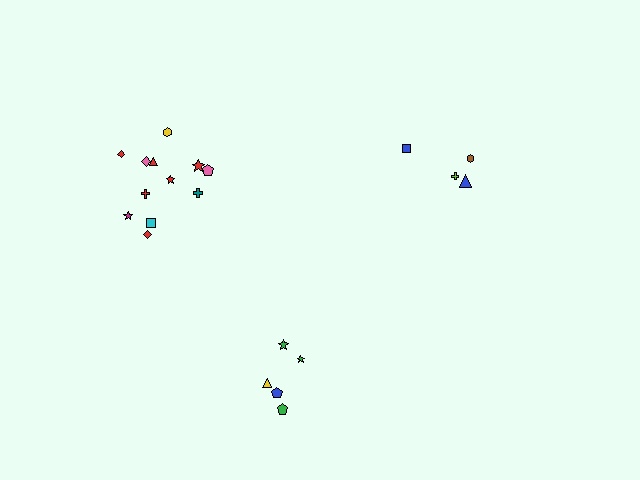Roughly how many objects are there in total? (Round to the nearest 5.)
Roughly 20 objects in total.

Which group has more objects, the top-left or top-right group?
The top-left group.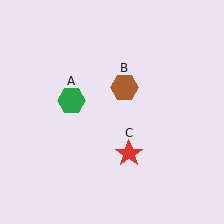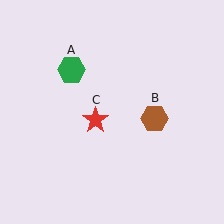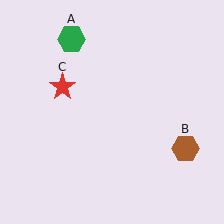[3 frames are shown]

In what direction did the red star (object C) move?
The red star (object C) moved up and to the left.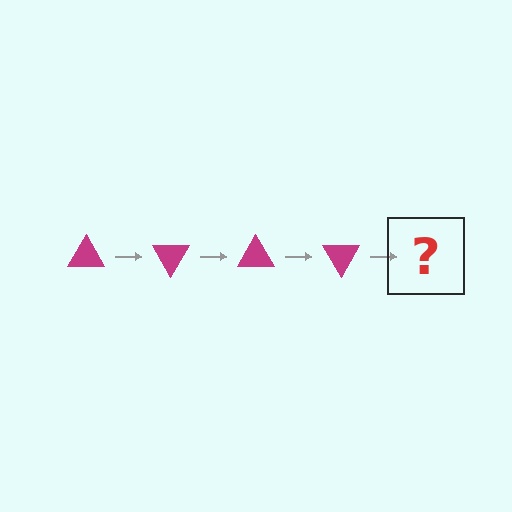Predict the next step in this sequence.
The next step is a magenta triangle rotated 240 degrees.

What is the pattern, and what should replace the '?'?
The pattern is that the triangle rotates 60 degrees each step. The '?' should be a magenta triangle rotated 240 degrees.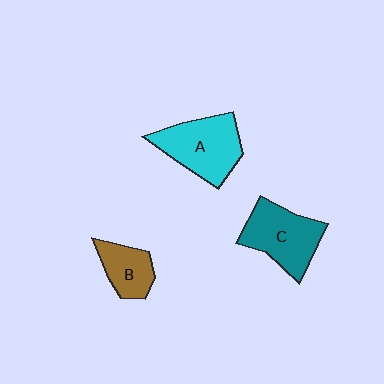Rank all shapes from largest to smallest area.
From largest to smallest: A (cyan), C (teal), B (brown).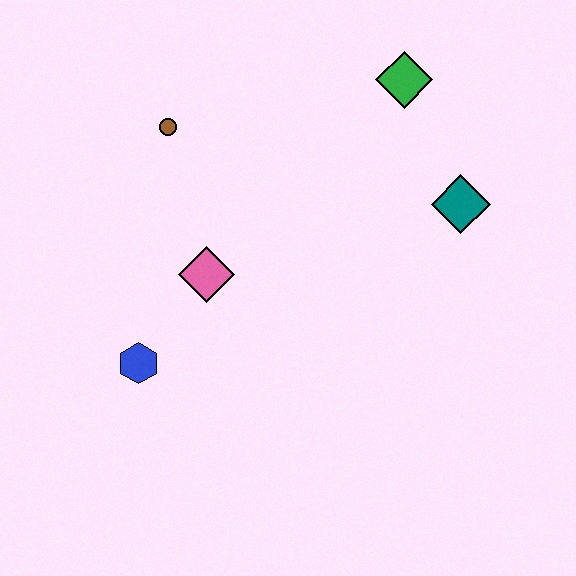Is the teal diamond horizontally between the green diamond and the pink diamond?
No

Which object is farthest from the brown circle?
The teal diamond is farthest from the brown circle.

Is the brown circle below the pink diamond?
No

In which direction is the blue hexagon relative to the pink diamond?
The blue hexagon is below the pink diamond.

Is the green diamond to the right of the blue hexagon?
Yes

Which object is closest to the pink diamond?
The blue hexagon is closest to the pink diamond.